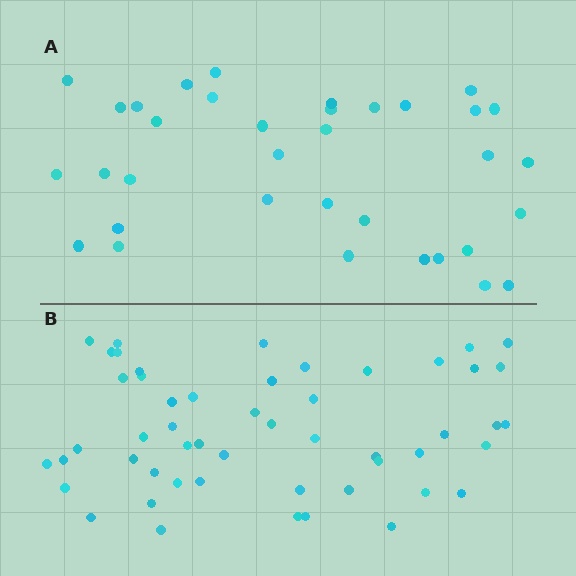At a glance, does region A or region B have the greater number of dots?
Region B (the bottom region) has more dots.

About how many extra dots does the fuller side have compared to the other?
Region B has approximately 15 more dots than region A.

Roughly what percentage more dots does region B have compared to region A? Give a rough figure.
About 50% more.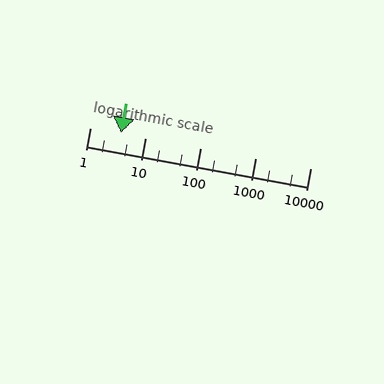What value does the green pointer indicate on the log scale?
The pointer indicates approximately 3.6.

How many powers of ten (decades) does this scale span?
The scale spans 4 decades, from 1 to 10000.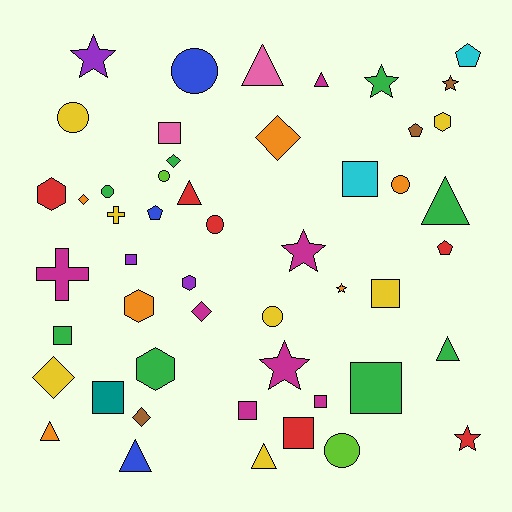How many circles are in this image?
There are 8 circles.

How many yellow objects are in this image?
There are 7 yellow objects.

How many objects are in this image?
There are 50 objects.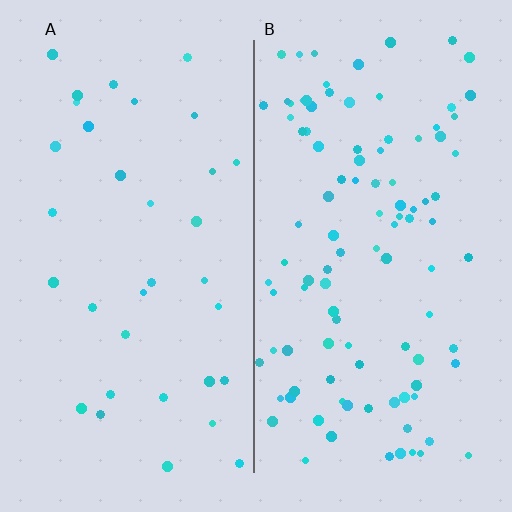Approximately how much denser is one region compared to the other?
Approximately 3.0× — region B over region A.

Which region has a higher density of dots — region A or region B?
B (the right).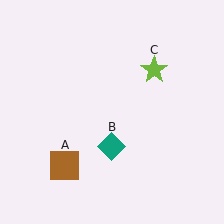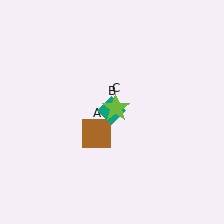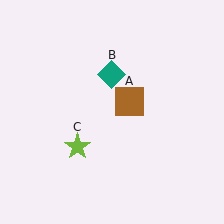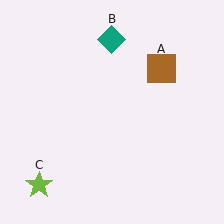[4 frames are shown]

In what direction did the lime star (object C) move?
The lime star (object C) moved down and to the left.